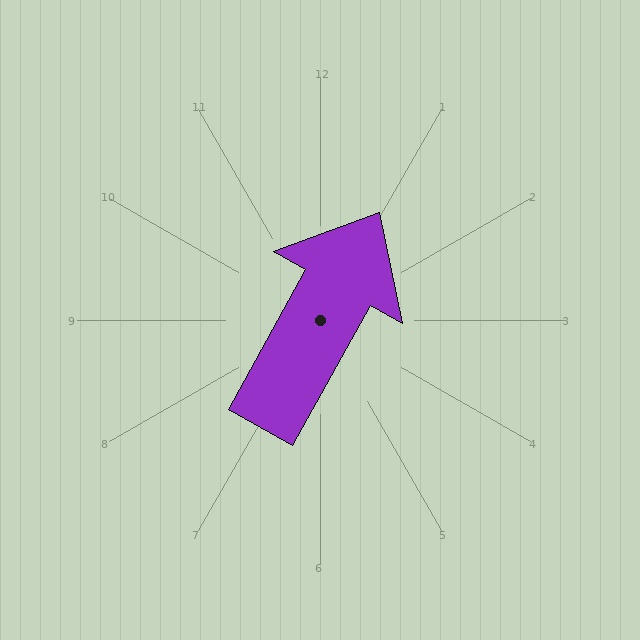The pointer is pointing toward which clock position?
Roughly 1 o'clock.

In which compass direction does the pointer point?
Northeast.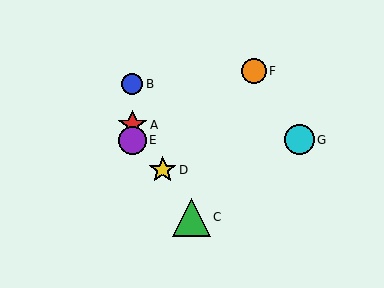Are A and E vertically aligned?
Yes, both are at x≈132.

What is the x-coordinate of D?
Object D is at x≈163.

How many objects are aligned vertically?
3 objects (A, B, E) are aligned vertically.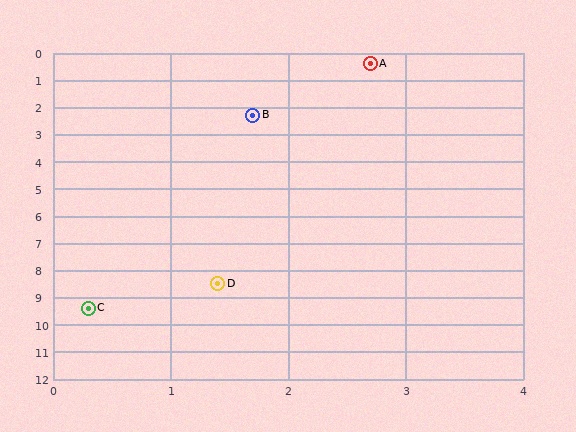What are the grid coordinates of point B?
Point B is at approximately (1.7, 2.3).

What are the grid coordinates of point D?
Point D is at approximately (1.4, 8.5).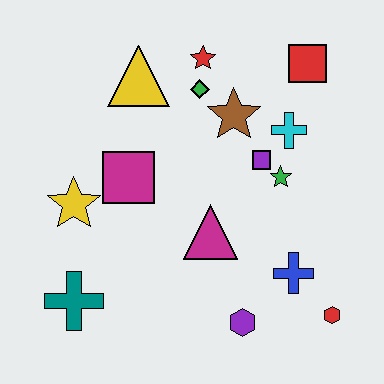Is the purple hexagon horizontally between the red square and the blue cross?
No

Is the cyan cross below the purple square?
No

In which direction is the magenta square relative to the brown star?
The magenta square is to the left of the brown star.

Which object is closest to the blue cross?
The red hexagon is closest to the blue cross.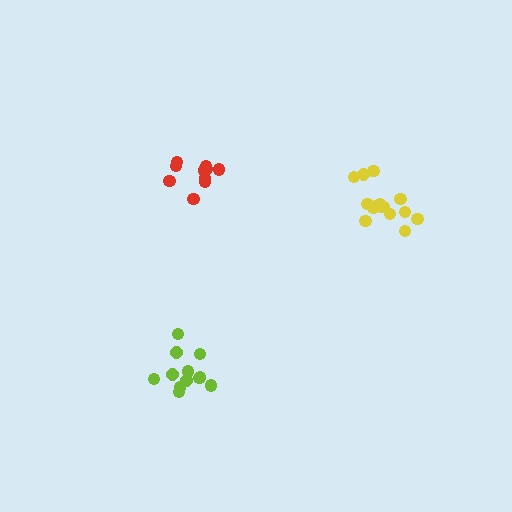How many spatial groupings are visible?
There are 3 spatial groupings.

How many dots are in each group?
Group 1: 15 dots, Group 2: 10 dots, Group 3: 12 dots (37 total).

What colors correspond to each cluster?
The clusters are colored: yellow, red, lime.